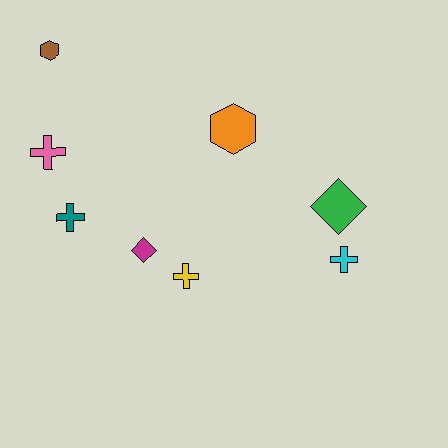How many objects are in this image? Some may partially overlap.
There are 8 objects.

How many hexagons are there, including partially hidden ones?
There are 2 hexagons.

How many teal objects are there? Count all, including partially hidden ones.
There is 1 teal object.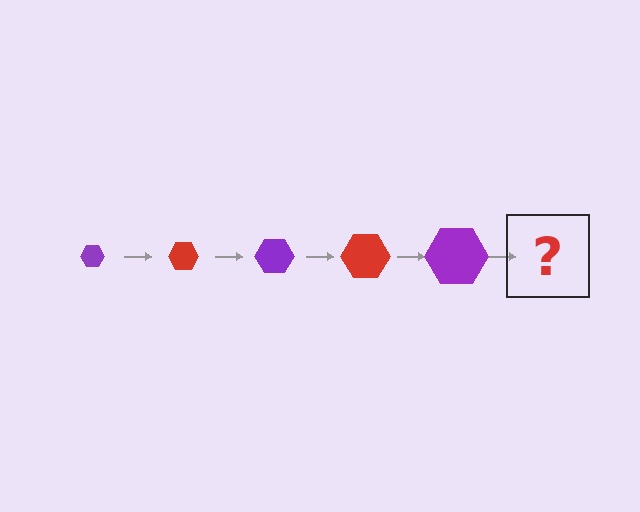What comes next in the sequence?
The next element should be a red hexagon, larger than the previous one.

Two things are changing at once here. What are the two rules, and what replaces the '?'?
The two rules are that the hexagon grows larger each step and the color cycles through purple and red. The '?' should be a red hexagon, larger than the previous one.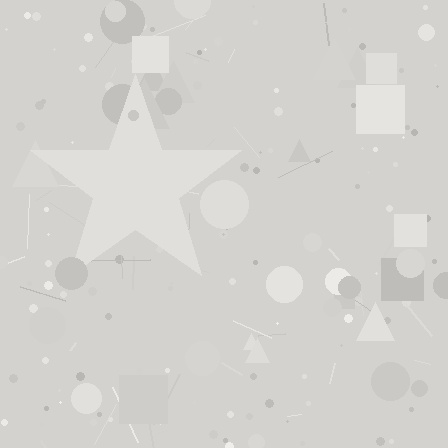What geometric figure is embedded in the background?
A star is embedded in the background.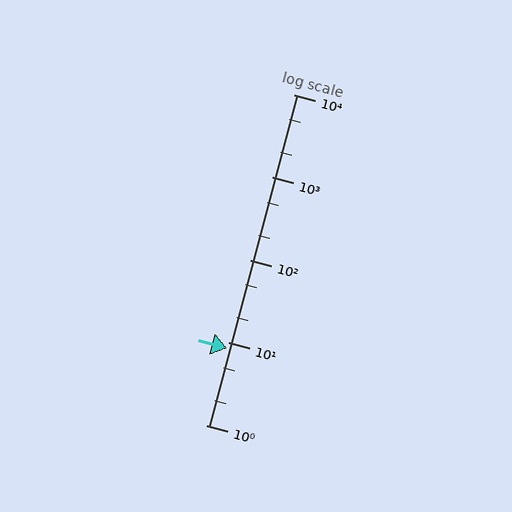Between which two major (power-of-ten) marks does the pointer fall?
The pointer is between 1 and 10.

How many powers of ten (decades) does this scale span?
The scale spans 4 decades, from 1 to 10000.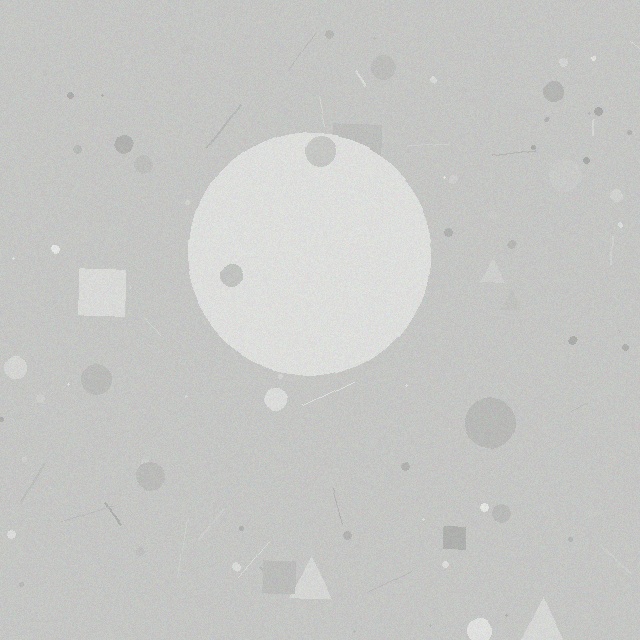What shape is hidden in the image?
A circle is hidden in the image.